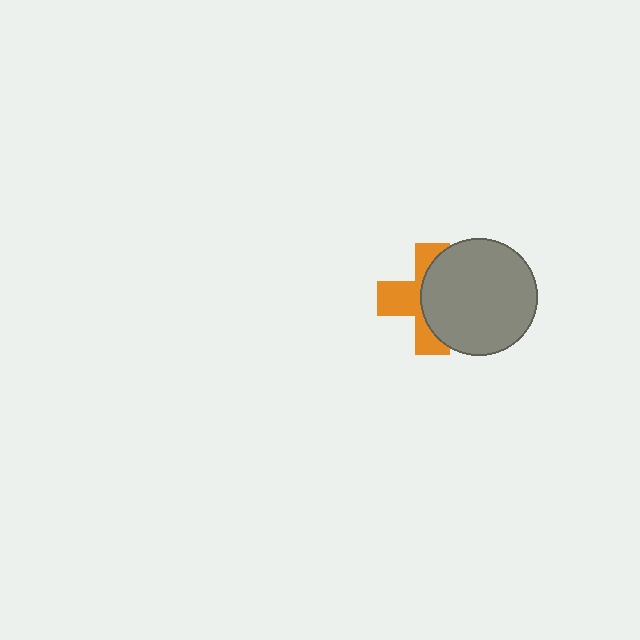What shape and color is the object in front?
The object in front is a gray circle.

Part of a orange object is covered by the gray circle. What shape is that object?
It is a cross.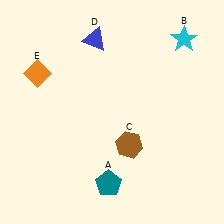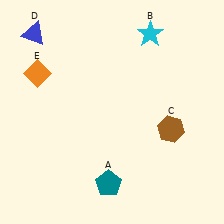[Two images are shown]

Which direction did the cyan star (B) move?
The cyan star (B) moved left.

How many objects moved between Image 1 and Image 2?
3 objects moved between the two images.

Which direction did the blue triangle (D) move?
The blue triangle (D) moved left.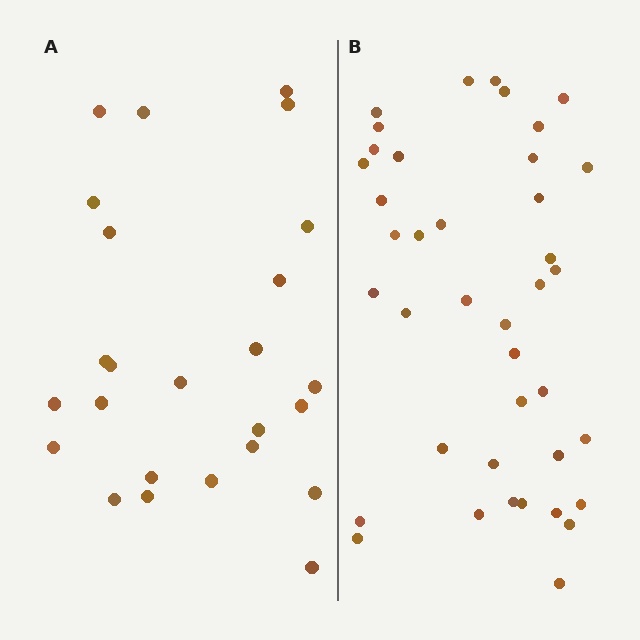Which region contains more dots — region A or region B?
Region B (the right region) has more dots.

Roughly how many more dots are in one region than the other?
Region B has approximately 15 more dots than region A.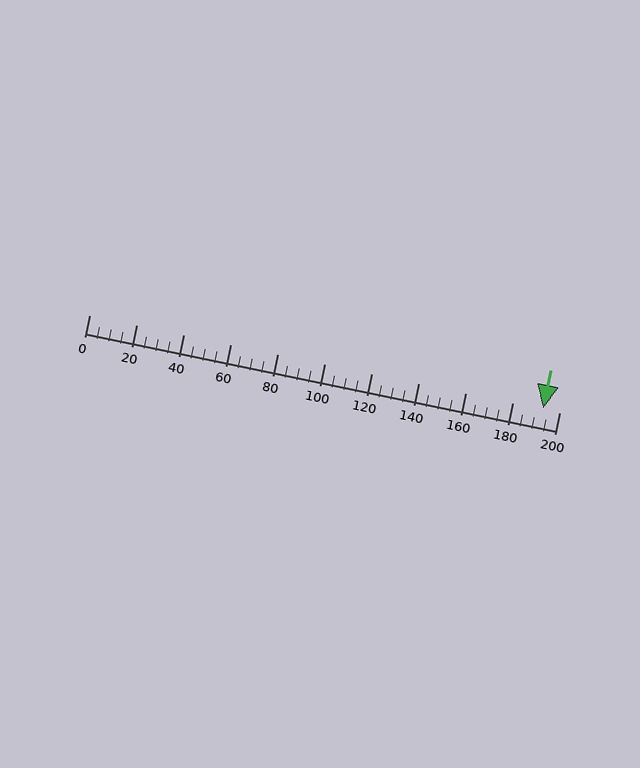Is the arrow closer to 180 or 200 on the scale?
The arrow is closer to 200.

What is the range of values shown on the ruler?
The ruler shows values from 0 to 200.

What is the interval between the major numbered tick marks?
The major tick marks are spaced 20 units apart.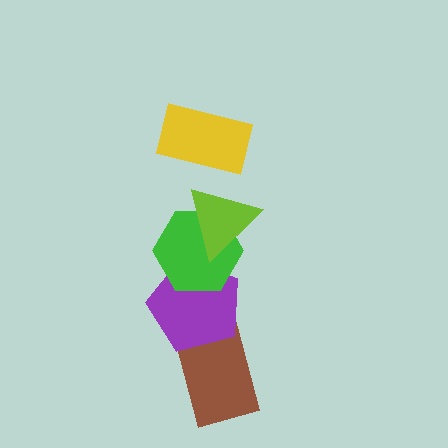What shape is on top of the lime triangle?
The yellow rectangle is on top of the lime triangle.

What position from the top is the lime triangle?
The lime triangle is 2nd from the top.